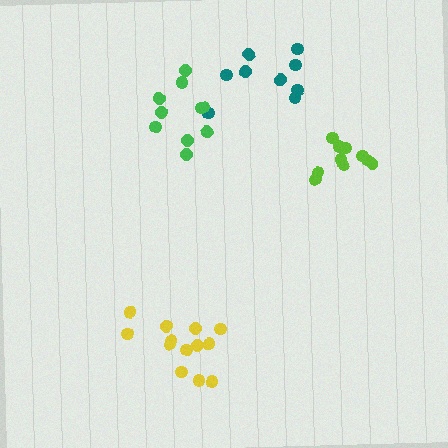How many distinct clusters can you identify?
There are 4 distinct clusters.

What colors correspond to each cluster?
The clusters are colored: yellow, teal, lime, green.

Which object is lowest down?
The yellow cluster is bottommost.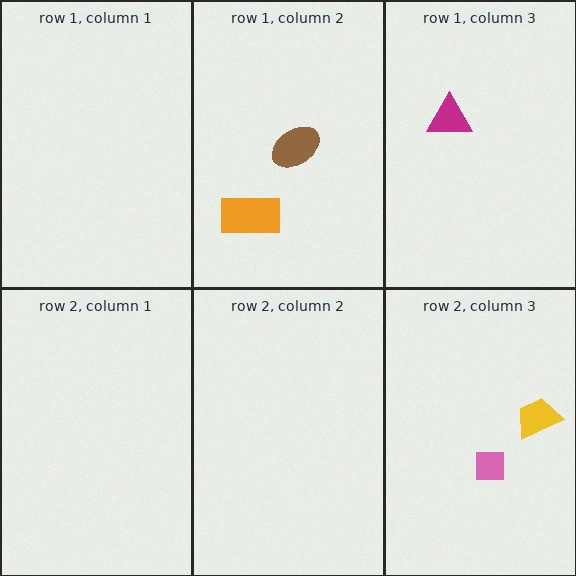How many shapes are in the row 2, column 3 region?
2.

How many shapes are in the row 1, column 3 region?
1.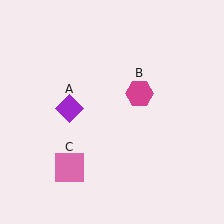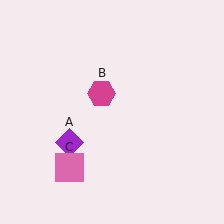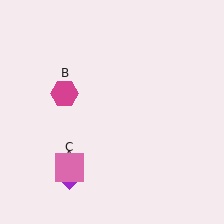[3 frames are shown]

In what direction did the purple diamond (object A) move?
The purple diamond (object A) moved down.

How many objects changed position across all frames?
2 objects changed position: purple diamond (object A), magenta hexagon (object B).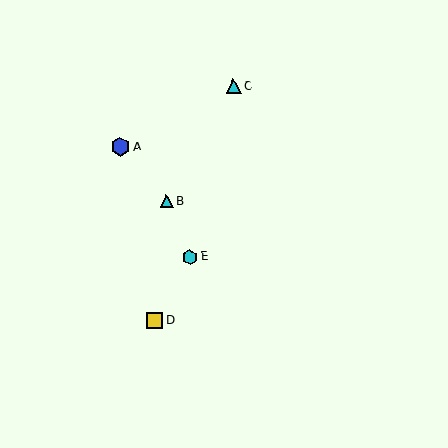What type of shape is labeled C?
Shape C is a cyan triangle.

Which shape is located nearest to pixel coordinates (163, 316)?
The yellow square (labeled D) at (154, 321) is nearest to that location.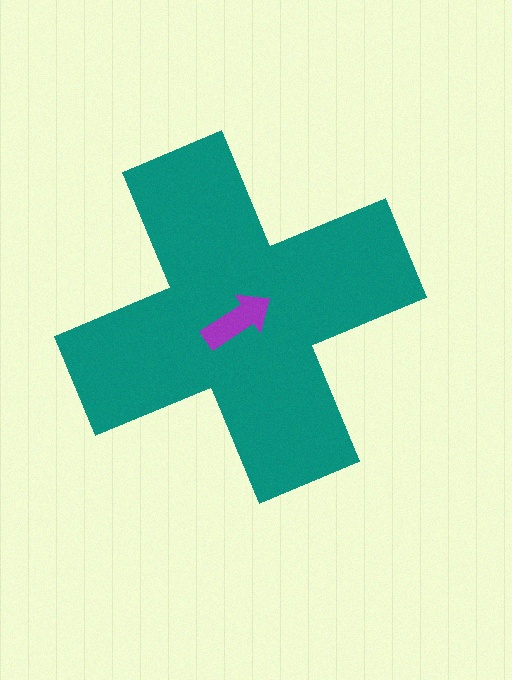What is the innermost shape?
The purple arrow.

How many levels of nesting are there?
2.